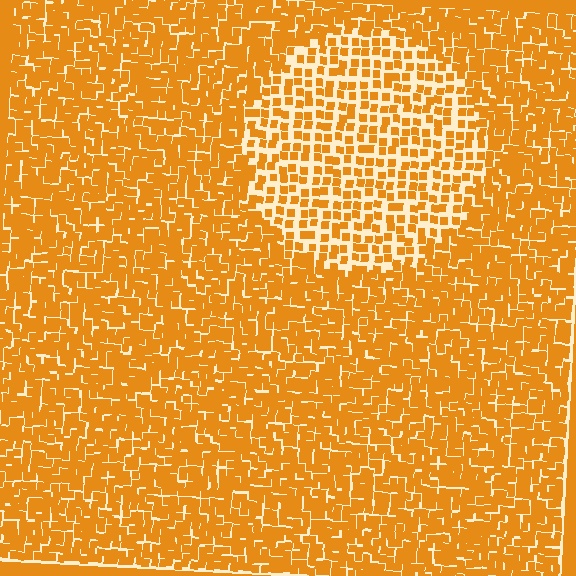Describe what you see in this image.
The image contains small orange elements arranged at two different densities. A circle-shaped region is visible where the elements are less densely packed than the surrounding area.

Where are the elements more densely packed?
The elements are more densely packed outside the circle boundary.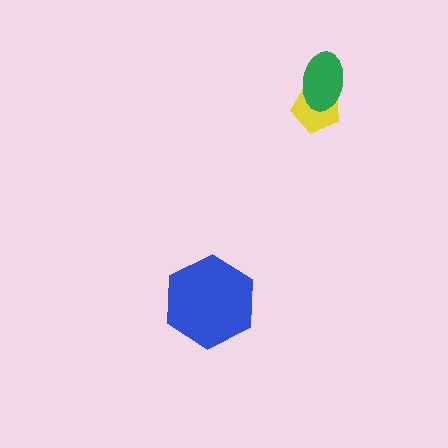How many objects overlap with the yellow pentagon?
1 object overlaps with the yellow pentagon.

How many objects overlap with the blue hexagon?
0 objects overlap with the blue hexagon.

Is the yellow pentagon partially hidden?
Yes, it is partially covered by another shape.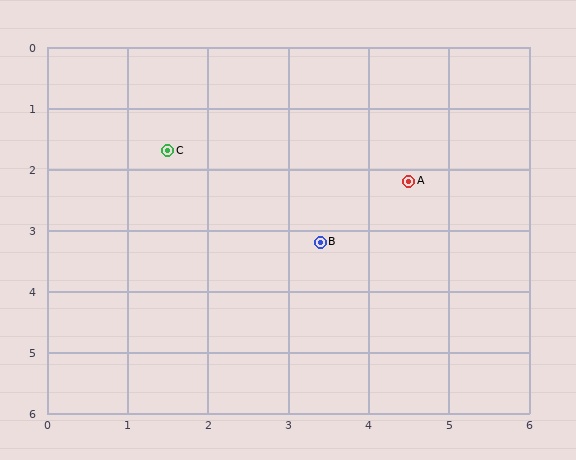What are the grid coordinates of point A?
Point A is at approximately (4.5, 2.2).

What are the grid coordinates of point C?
Point C is at approximately (1.5, 1.7).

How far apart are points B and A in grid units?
Points B and A are about 1.5 grid units apart.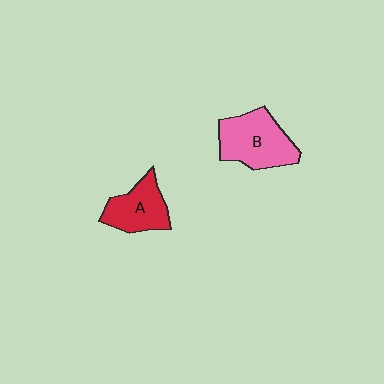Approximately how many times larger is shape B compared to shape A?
Approximately 1.4 times.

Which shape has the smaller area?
Shape A (red).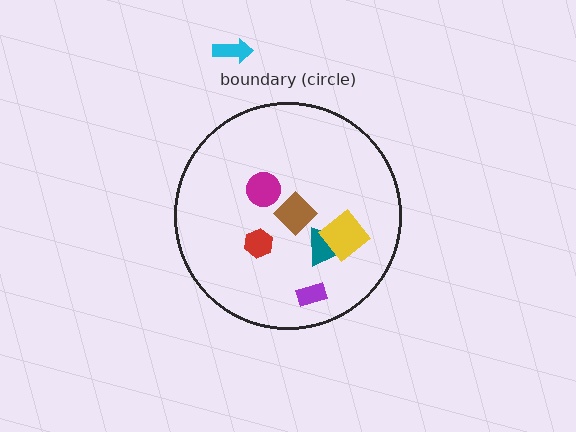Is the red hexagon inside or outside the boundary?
Inside.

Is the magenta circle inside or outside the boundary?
Inside.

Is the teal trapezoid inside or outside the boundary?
Inside.